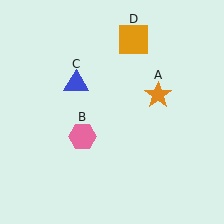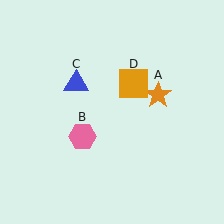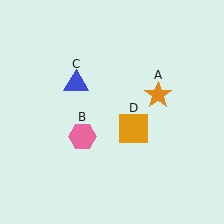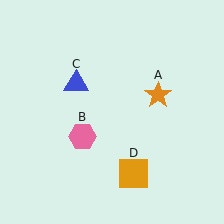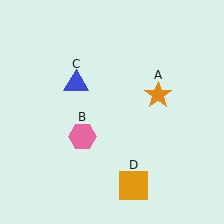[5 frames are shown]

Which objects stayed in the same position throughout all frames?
Orange star (object A) and pink hexagon (object B) and blue triangle (object C) remained stationary.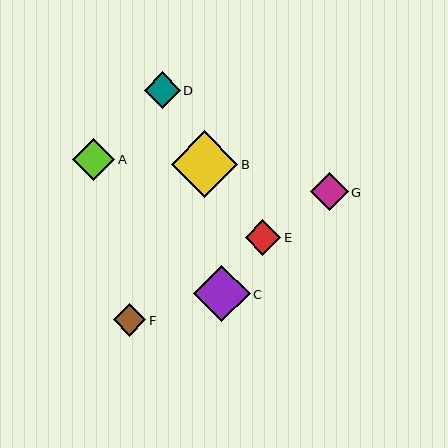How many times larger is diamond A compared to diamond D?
Diamond A is approximately 1.2 times the size of diamond D.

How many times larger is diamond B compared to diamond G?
Diamond B is approximately 1.8 times the size of diamond G.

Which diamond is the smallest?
Diamond F is the smallest with a size of approximately 32 pixels.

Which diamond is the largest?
Diamond B is the largest with a size of approximately 67 pixels.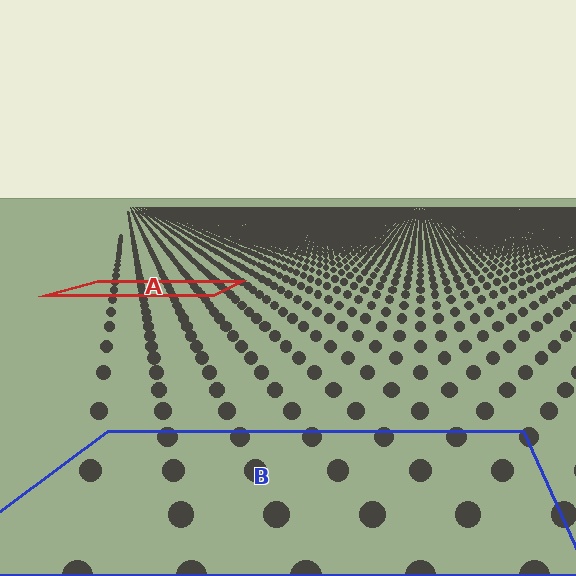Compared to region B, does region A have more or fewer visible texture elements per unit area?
Region A has more texture elements per unit area — they are packed more densely because it is farther away.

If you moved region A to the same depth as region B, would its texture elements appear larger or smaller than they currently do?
They would appear larger. At a closer depth, the same texture elements are projected at a bigger on-screen size.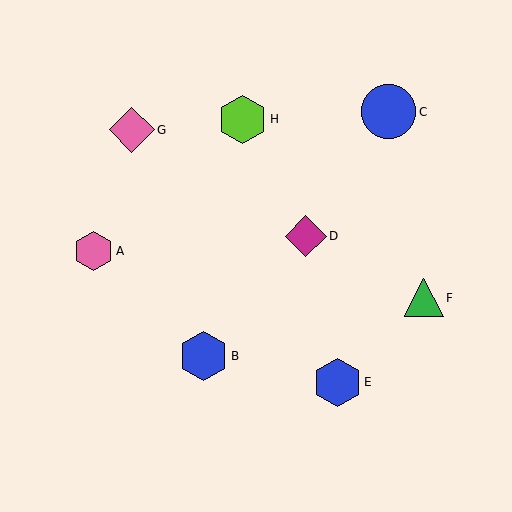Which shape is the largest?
The blue circle (labeled C) is the largest.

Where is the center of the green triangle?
The center of the green triangle is at (424, 298).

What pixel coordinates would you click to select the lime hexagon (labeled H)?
Click at (243, 119) to select the lime hexagon H.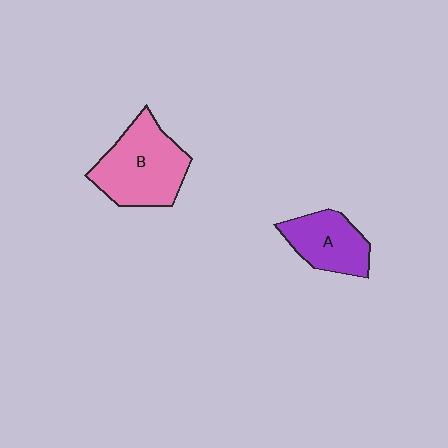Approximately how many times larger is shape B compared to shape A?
Approximately 1.5 times.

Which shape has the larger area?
Shape B (pink).